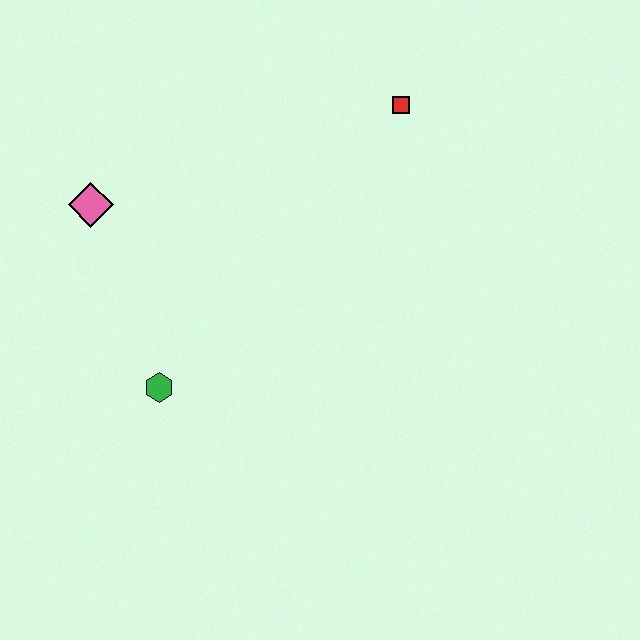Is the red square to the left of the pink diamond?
No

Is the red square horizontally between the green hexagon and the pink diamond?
No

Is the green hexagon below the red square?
Yes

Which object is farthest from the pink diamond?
The red square is farthest from the pink diamond.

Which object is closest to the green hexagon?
The pink diamond is closest to the green hexagon.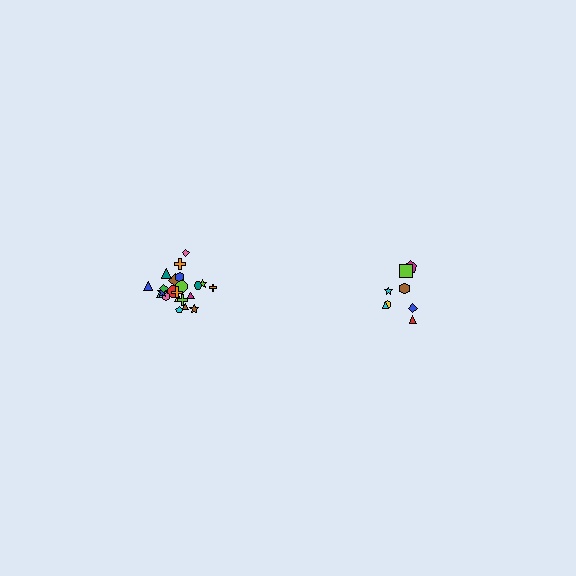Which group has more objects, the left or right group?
The left group.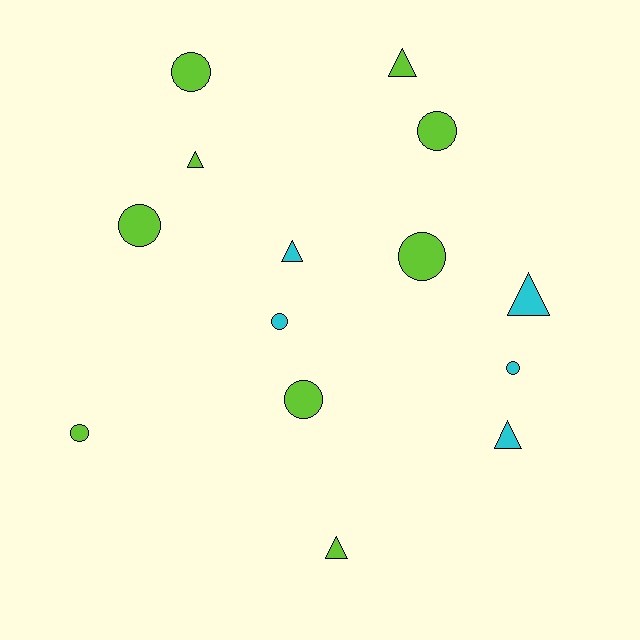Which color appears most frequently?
Lime, with 9 objects.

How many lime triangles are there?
There are 3 lime triangles.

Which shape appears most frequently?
Circle, with 8 objects.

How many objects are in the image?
There are 14 objects.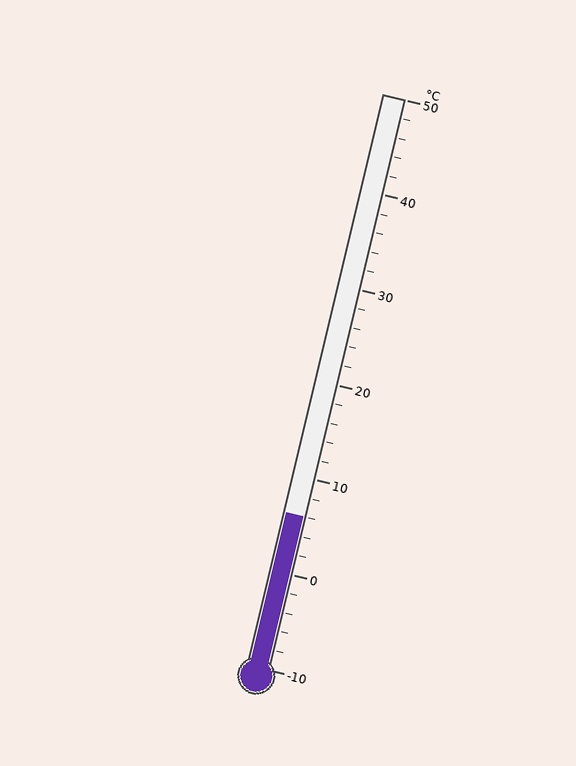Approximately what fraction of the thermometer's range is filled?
The thermometer is filled to approximately 25% of its range.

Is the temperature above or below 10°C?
The temperature is below 10°C.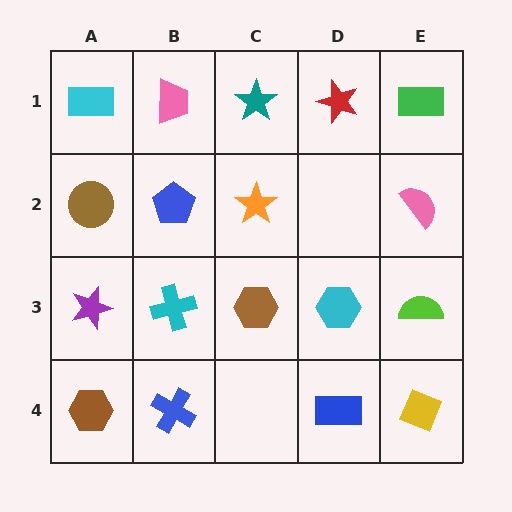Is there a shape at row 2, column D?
No, that cell is empty.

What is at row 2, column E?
A pink semicircle.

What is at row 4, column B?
A blue cross.